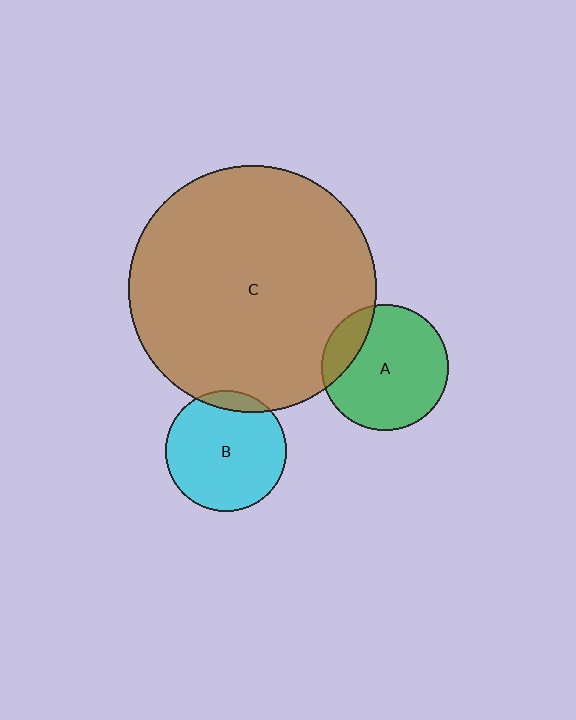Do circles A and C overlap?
Yes.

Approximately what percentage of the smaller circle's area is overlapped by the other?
Approximately 20%.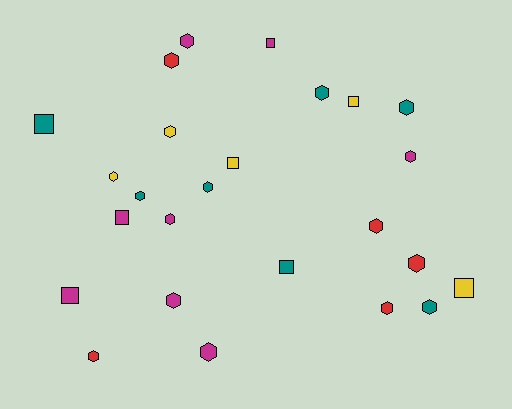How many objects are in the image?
There are 25 objects.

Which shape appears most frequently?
Hexagon, with 17 objects.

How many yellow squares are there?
There are 3 yellow squares.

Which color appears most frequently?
Magenta, with 8 objects.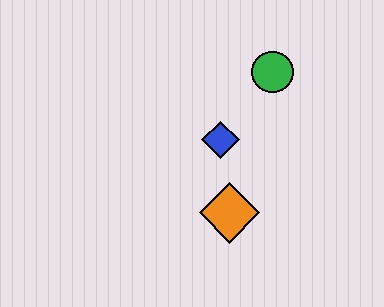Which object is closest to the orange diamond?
The blue diamond is closest to the orange diamond.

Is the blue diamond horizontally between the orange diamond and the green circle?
No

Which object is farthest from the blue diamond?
The green circle is farthest from the blue diamond.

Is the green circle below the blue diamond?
No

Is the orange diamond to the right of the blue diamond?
Yes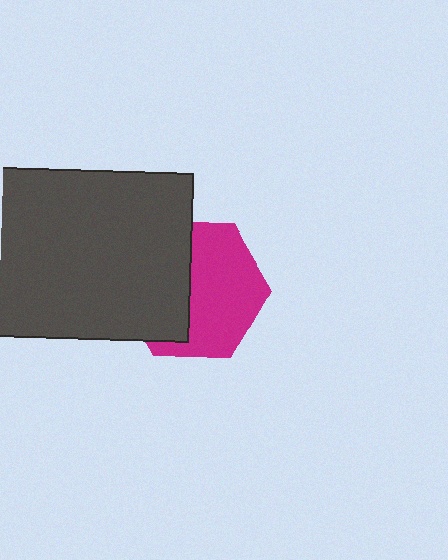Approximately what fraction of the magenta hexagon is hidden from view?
Roughly 44% of the magenta hexagon is hidden behind the dark gray rectangle.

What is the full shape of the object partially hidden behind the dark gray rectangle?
The partially hidden object is a magenta hexagon.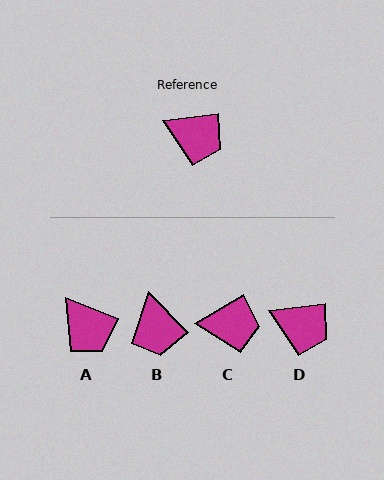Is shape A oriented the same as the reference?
No, it is off by about 29 degrees.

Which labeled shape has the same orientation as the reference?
D.